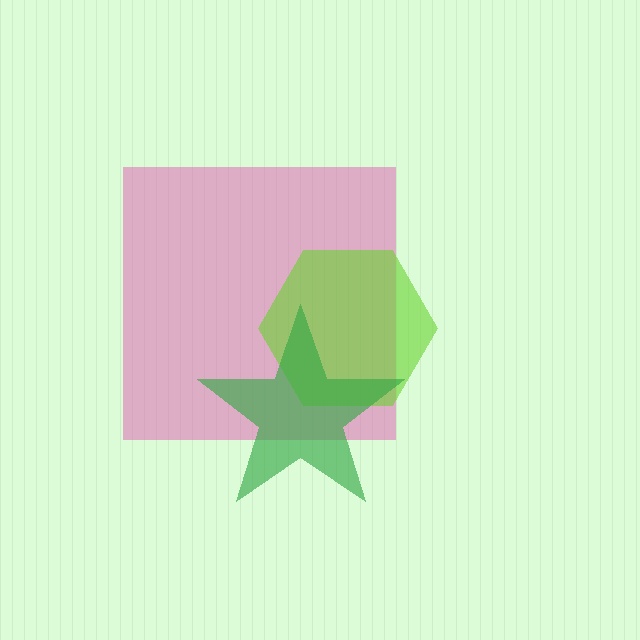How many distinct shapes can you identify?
There are 3 distinct shapes: a pink square, a lime hexagon, a green star.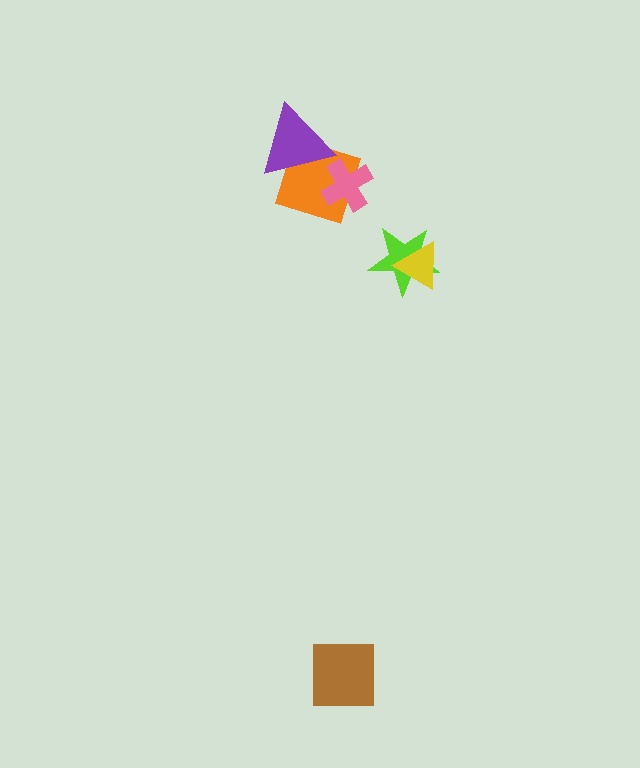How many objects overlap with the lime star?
1 object overlaps with the lime star.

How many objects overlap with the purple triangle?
1 object overlaps with the purple triangle.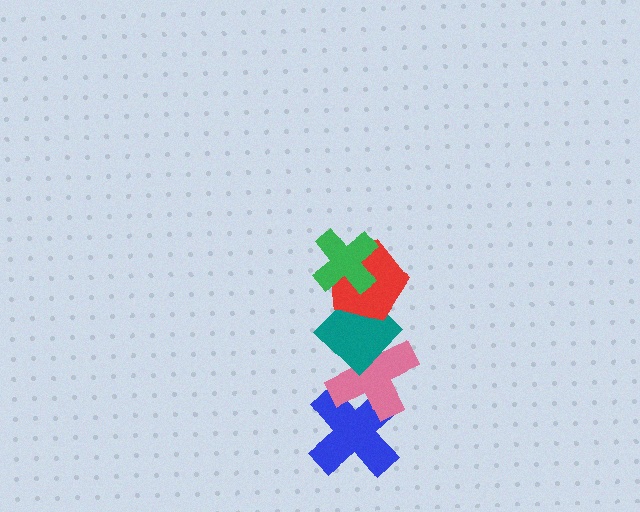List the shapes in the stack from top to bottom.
From top to bottom: the green cross, the red pentagon, the teal diamond, the pink cross, the blue cross.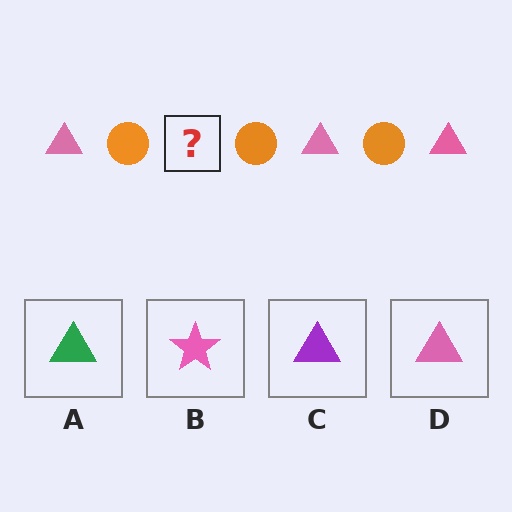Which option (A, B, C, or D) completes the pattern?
D.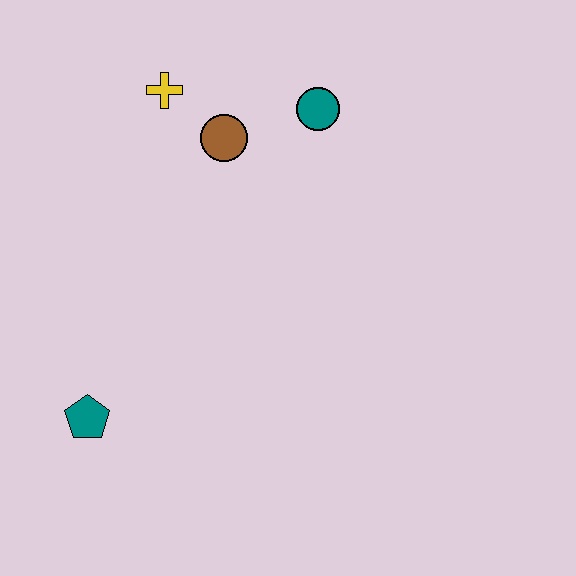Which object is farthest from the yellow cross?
The teal pentagon is farthest from the yellow cross.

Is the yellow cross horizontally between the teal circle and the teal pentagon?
Yes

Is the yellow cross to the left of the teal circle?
Yes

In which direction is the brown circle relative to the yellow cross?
The brown circle is to the right of the yellow cross.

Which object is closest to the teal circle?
The brown circle is closest to the teal circle.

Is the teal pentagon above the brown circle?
No